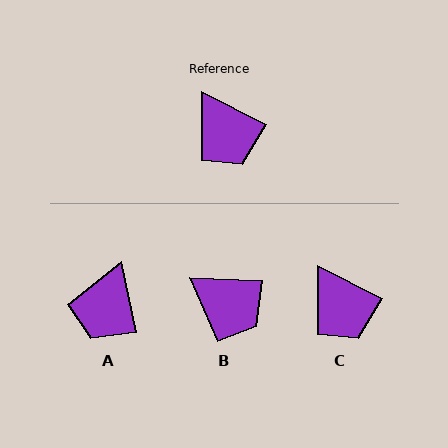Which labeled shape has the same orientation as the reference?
C.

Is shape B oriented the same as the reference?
No, it is off by about 25 degrees.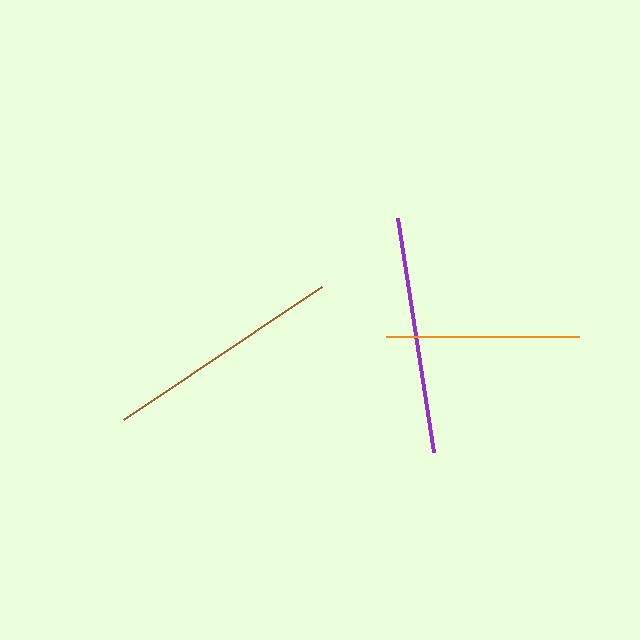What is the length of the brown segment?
The brown segment is approximately 238 pixels long.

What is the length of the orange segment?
The orange segment is approximately 193 pixels long.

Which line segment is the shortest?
The orange line is the shortest at approximately 193 pixels.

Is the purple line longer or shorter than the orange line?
The purple line is longer than the orange line.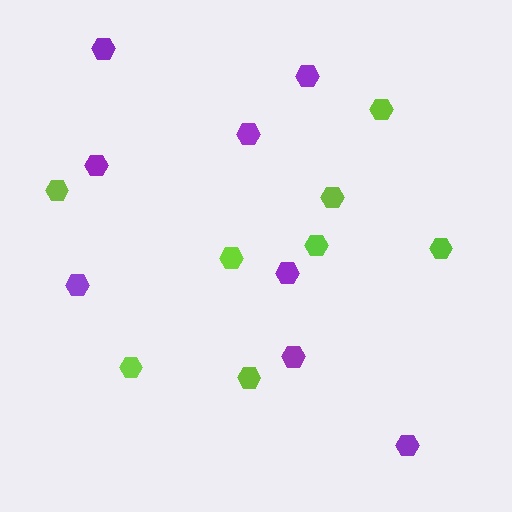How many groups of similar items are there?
There are 2 groups: one group of purple hexagons (8) and one group of lime hexagons (8).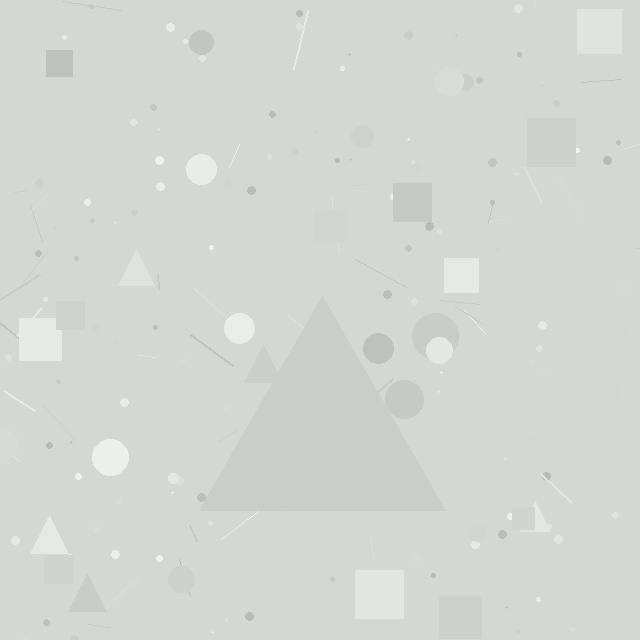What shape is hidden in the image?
A triangle is hidden in the image.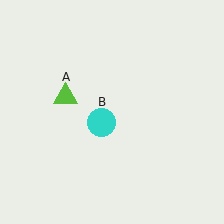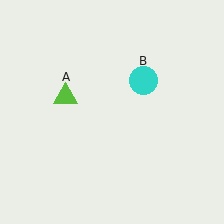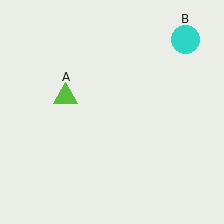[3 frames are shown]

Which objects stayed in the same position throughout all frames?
Lime triangle (object A) remained stationary.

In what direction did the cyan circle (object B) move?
The cyan circle (object B) moved up and to the right.